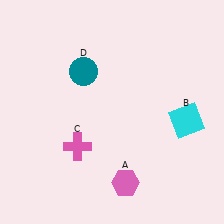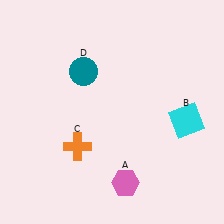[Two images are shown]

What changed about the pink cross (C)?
In Image 1, C is pink. In Image 2, it changed to orange.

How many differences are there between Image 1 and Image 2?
There is 1 difference between the two images.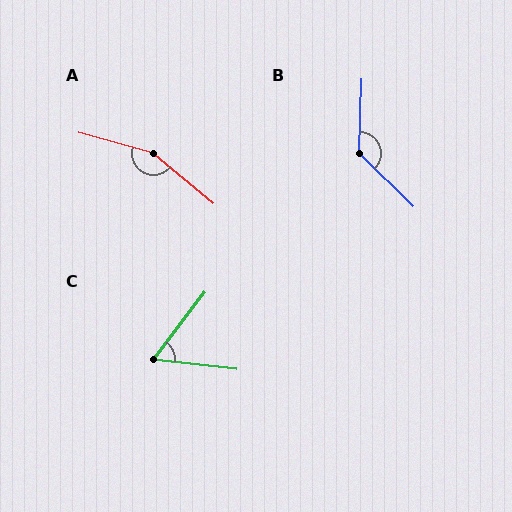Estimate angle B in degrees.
Approximately 133 degrees.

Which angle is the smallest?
C, at approximately 59 degrees.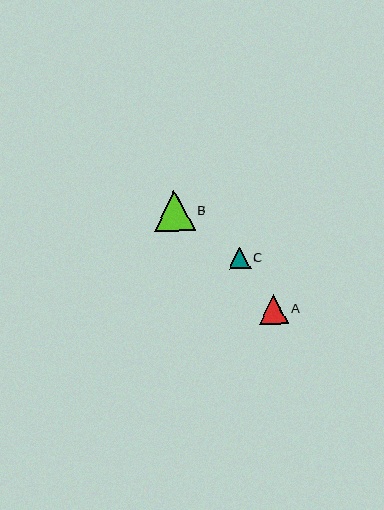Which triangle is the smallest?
Triangle C is the smallest with a size of approximately 21 pixels.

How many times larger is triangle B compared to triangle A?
Triangle B is approximately 1.4 times the size of triangle A.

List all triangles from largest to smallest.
From largest to smallest: B, A, C.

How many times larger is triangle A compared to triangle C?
Triangle A is approximately 1.4 times the size of triangle C.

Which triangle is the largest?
Triangle B is the largest with a size of approximately 40 pixels.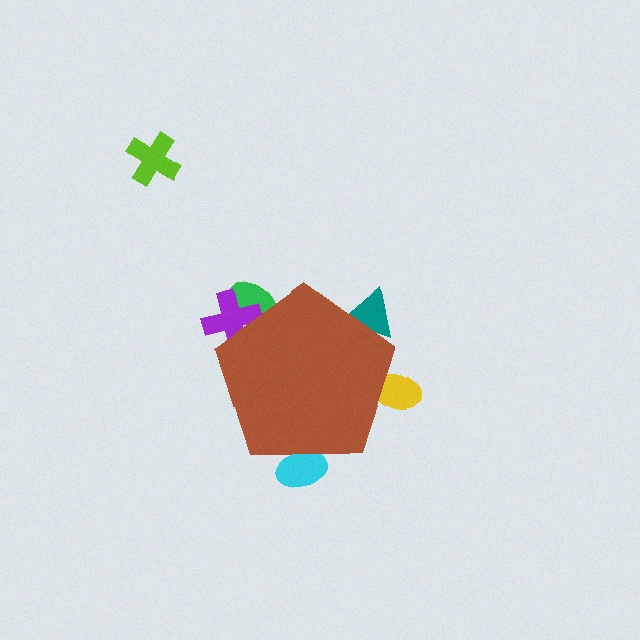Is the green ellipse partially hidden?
Yes, the green ellipse is partially hidden behind the brown pentagon.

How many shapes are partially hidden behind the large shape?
5 shapes are partially hidden.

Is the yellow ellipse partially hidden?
Yes, the yellow ellipse is partially hidden behind the brown pentagon.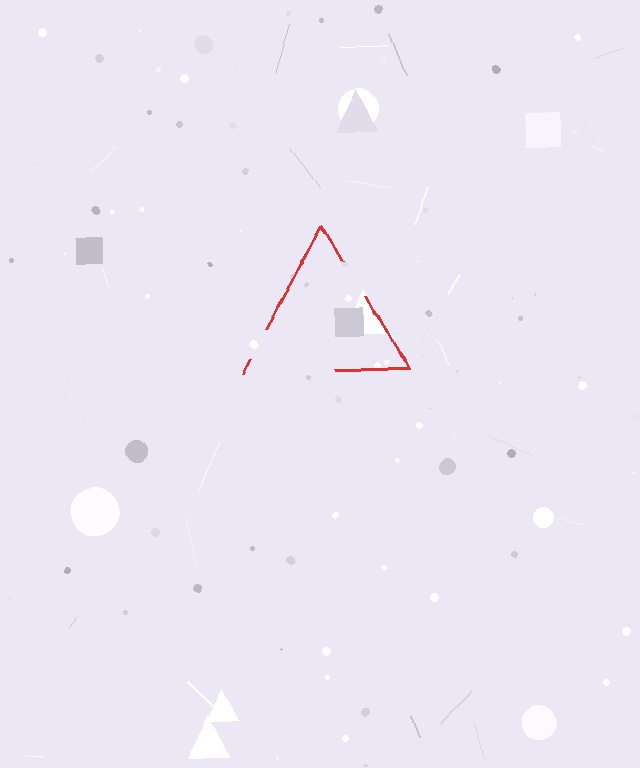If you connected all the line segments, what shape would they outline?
They would outline a triangle.